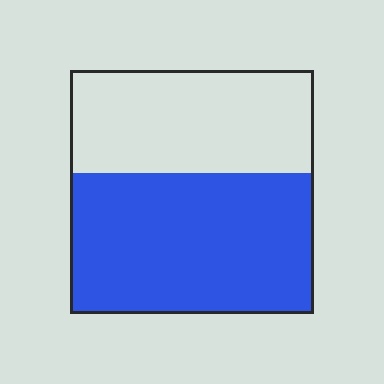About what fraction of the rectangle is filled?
About three fifths (3/5).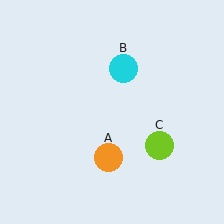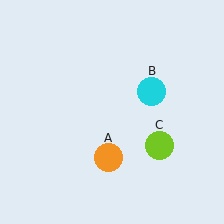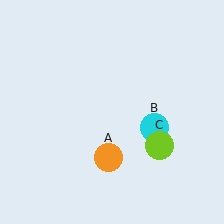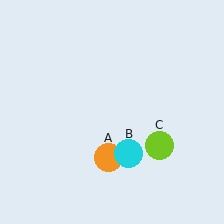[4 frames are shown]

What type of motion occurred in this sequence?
The cyan circle (object B) rotated clockwise around the center of the scene.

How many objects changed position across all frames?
1 object changed position: cyan circle (object B).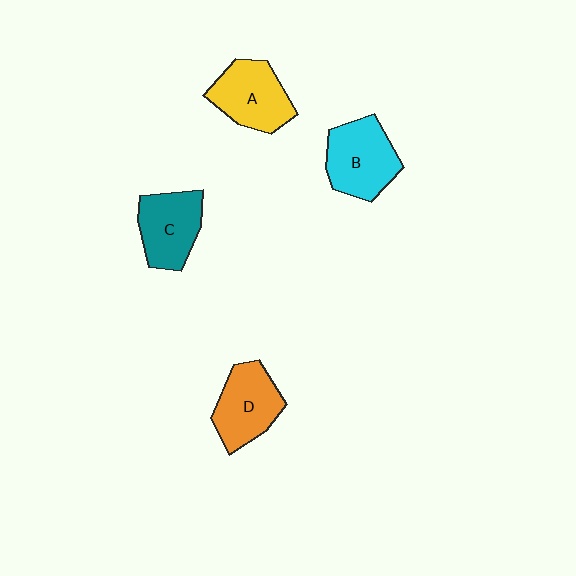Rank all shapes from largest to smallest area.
From largest to smallest: B (cyan), A (yellow), D (orange), C (teal).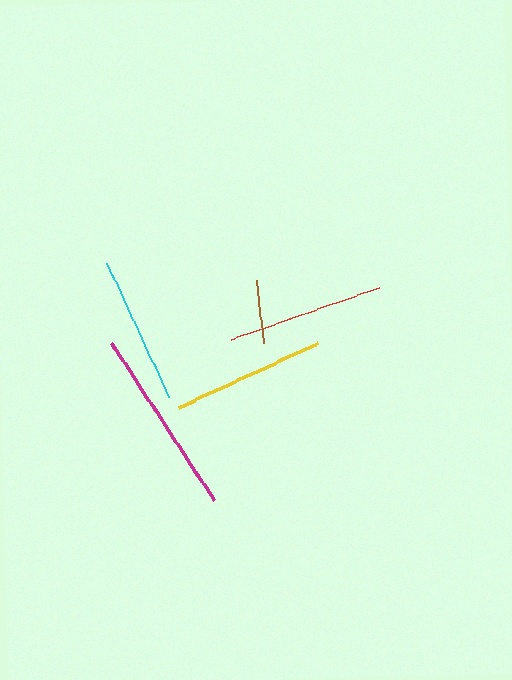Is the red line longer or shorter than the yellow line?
The red line is longer than the yellow line.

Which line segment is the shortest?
The brown line is the shortest at approximately 63 pixels.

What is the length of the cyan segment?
The cyan segment is approximately 148 pixels long.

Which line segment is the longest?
The magenta line is the longest at approximately 189 pixels.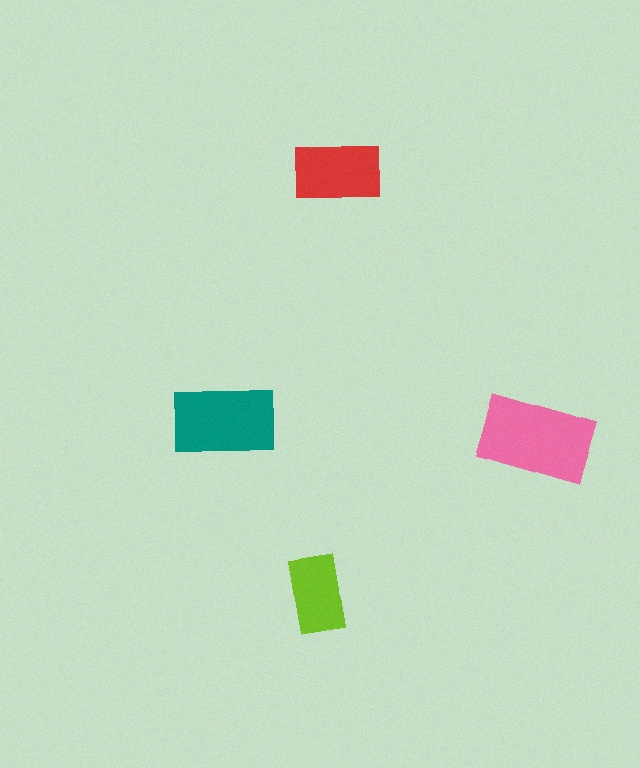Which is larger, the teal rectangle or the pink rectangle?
The pink one.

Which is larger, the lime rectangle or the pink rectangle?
The pink one.